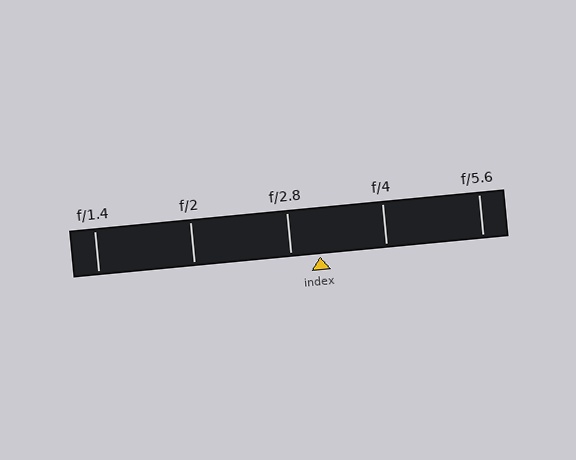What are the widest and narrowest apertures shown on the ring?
The widest aperture shown is f/1.4 and the narrowest is f/5.6.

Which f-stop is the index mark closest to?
The index mark is closest to f/2.8.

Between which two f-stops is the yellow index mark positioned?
The index mark is between f/2.8 and f/4.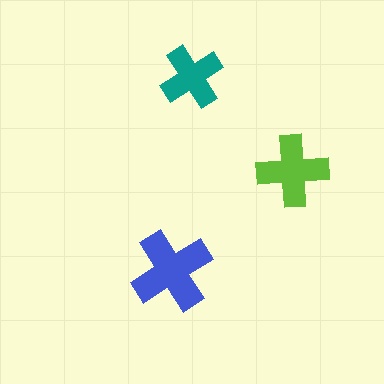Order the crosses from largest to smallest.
the blue one, the lime one, the teal one.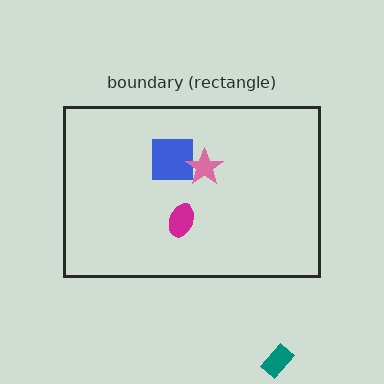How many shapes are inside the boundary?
3 inside, 1 outside.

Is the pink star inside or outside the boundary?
Inside.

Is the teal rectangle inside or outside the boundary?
Outside.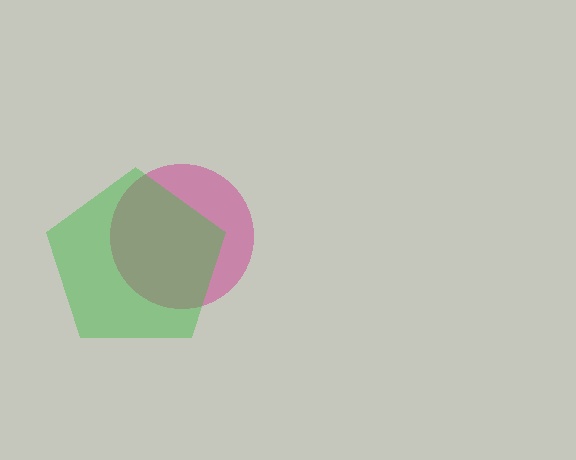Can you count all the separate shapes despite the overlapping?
Yes, there are 2 separate shapes.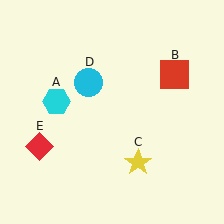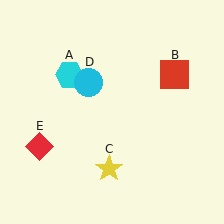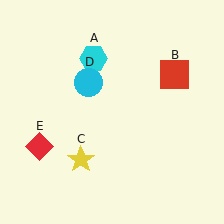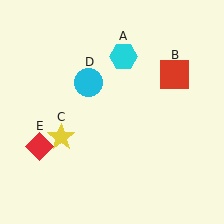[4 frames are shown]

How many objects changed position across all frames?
2 objects changed position: cyan hexagon (object A), yellow star (object C).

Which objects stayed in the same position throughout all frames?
Red square (object B) and cyan circle (object D) and red diamond (object E) remained stationary.